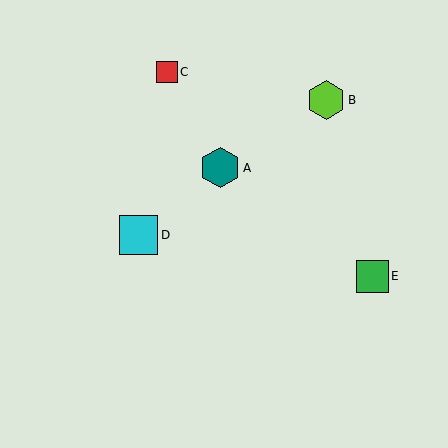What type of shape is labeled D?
Shape D is a cyan square.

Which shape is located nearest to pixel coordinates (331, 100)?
The lime hexagon (labeled B) at (326, 100) is nearest to that location.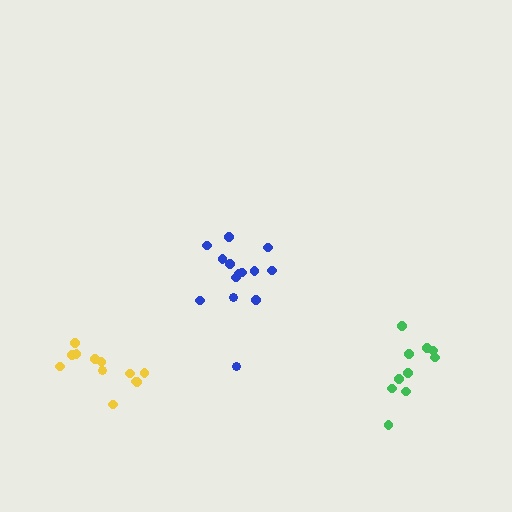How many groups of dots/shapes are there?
There are 3 groups.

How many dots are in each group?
Group 1: 14 dots, Group 2: 10 dots, Group 3: 12 dots (36 total).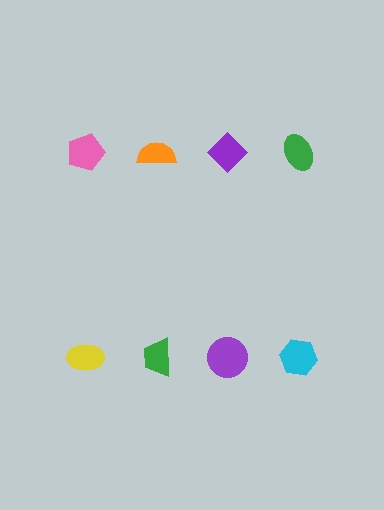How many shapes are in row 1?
4 shapes.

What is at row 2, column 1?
A yellow ellipse.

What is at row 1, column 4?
A green ellipse.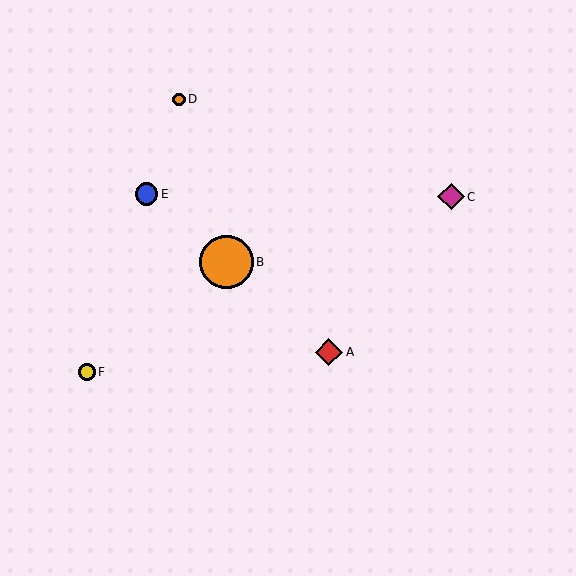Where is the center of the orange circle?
The center of the orange circle is at (226, 262).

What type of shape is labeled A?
Shape A is a red diamond.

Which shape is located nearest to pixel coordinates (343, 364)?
The red diamond (labeled A) at (329, 352) is nearest to that location.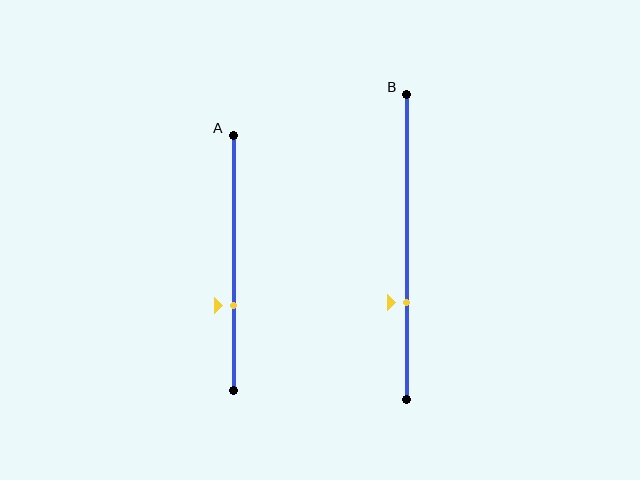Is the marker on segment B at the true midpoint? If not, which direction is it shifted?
No, the marker on segment B is shifted downward by about 18% of the segment length.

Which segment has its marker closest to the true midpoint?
Segment A has its marker closest to the true midpoint.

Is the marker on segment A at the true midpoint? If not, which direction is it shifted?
No, the marker on segment A is shifted downward by about 17% of the segment length.